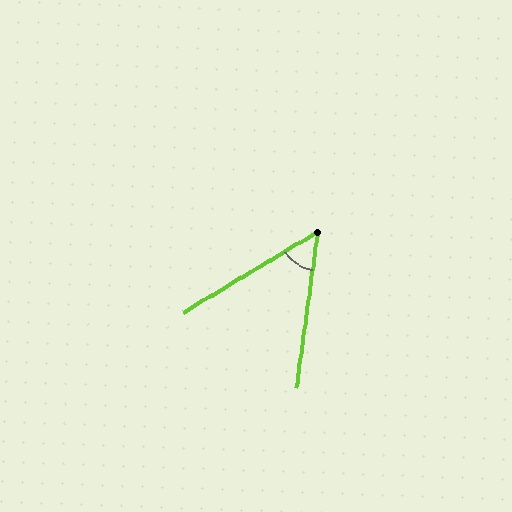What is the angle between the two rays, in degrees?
Approximately 51 degrees.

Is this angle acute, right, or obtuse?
It is acute.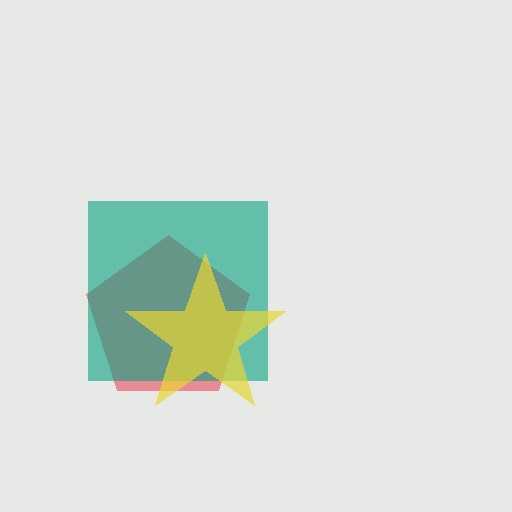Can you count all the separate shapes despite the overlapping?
Yes, there are 3 separate shapes.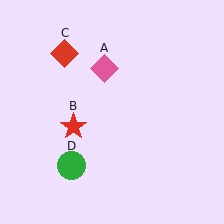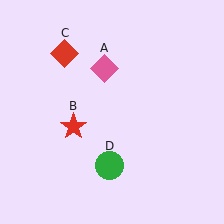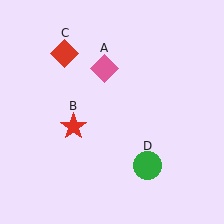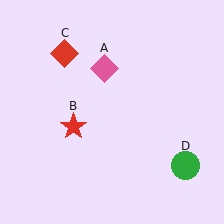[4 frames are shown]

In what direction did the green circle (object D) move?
The green circle (object D) moved right.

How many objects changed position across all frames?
1 object changed position: green circle (object D).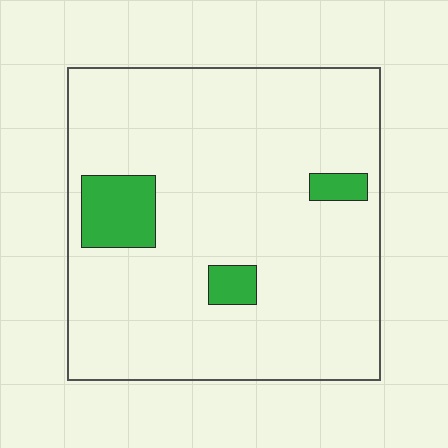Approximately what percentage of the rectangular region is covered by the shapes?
Approximately 10%.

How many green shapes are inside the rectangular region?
3.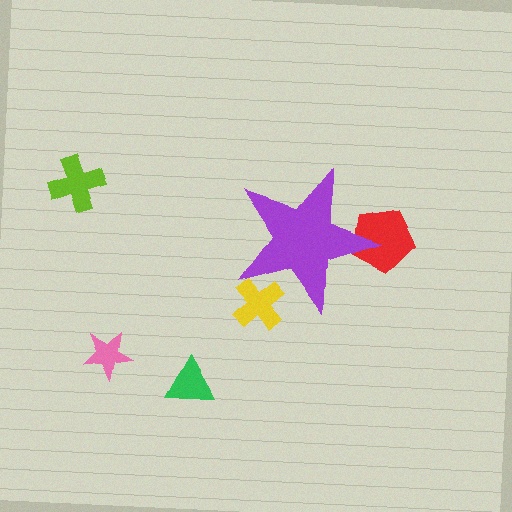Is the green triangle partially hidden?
No, the green triangle is fully visible.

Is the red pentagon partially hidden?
Yes, the red pentagon is partially hidden behind the purple star.